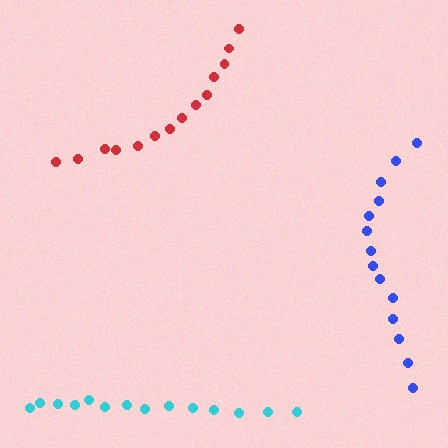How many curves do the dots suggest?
There are 3 distinct paths.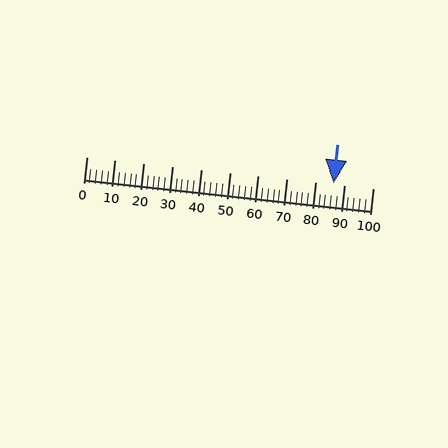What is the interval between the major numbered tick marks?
The major tick marks are spaced 10 units apart.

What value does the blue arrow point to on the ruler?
The blue arrow points to approximately 86.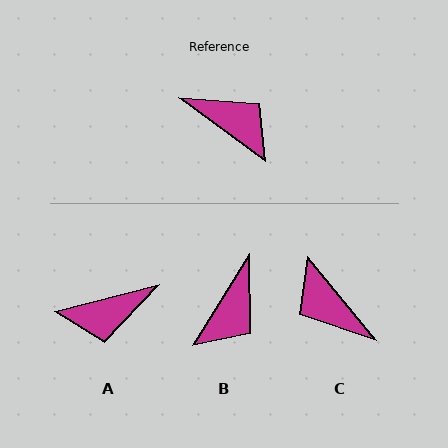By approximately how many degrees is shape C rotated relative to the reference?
Approximately 166 degrees counter-clockwise.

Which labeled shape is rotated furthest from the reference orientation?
C, about 166 degrees away.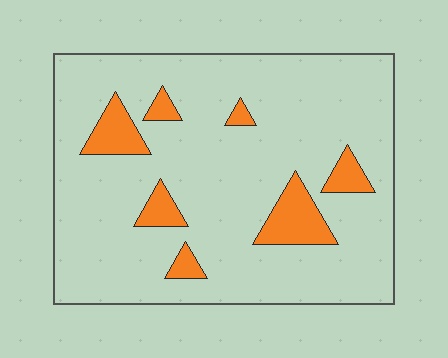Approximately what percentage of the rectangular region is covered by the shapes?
Approximately 10%.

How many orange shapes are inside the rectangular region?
7.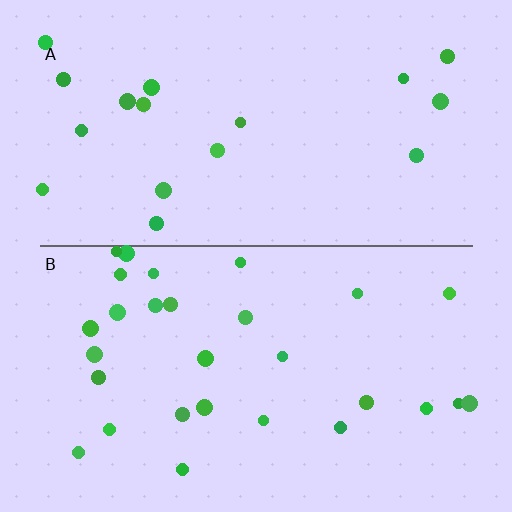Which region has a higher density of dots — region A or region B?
B (the bottom).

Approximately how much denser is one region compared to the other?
Approximately 1.6× — region B over region A.